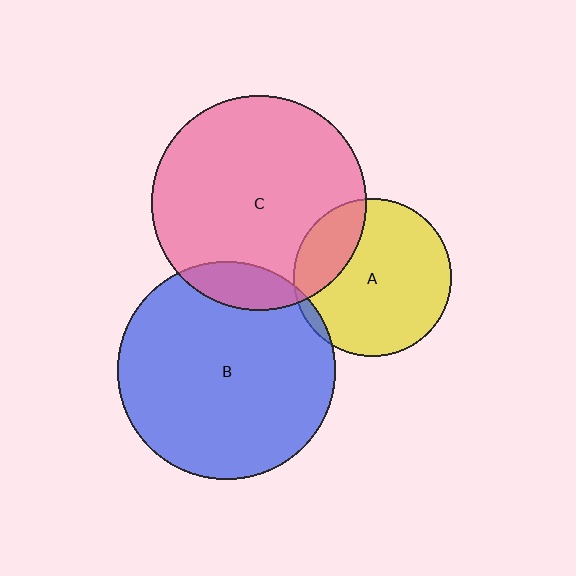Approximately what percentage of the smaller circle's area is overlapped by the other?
Approximately 20%.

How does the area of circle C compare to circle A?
Approximately 1.9 times.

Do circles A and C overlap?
Yes.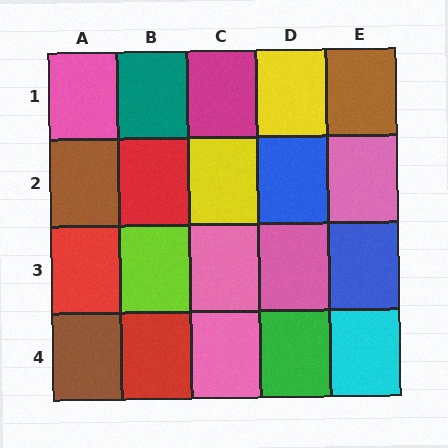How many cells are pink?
5 cells are pink.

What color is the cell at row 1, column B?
Teal.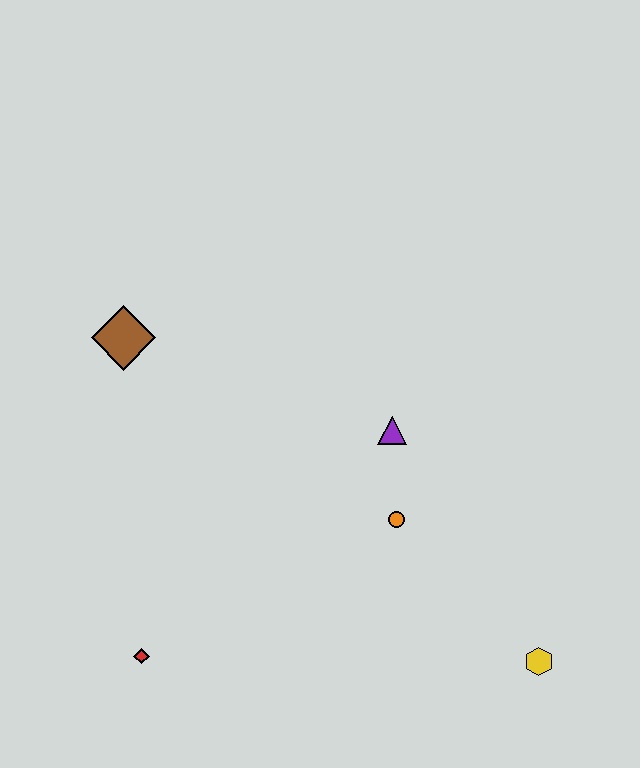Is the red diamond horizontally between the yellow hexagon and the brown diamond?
Yes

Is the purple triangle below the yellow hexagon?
No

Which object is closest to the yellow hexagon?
The orange circle is closest to the yellow hexagon.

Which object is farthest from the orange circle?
The brown diamond is farthest from the orange circle.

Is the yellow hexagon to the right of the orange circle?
Yes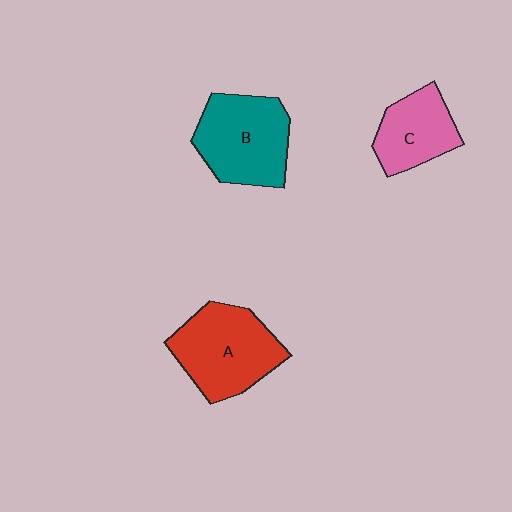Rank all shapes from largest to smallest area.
From largest to smallest: A (red), B (teal), C (pink).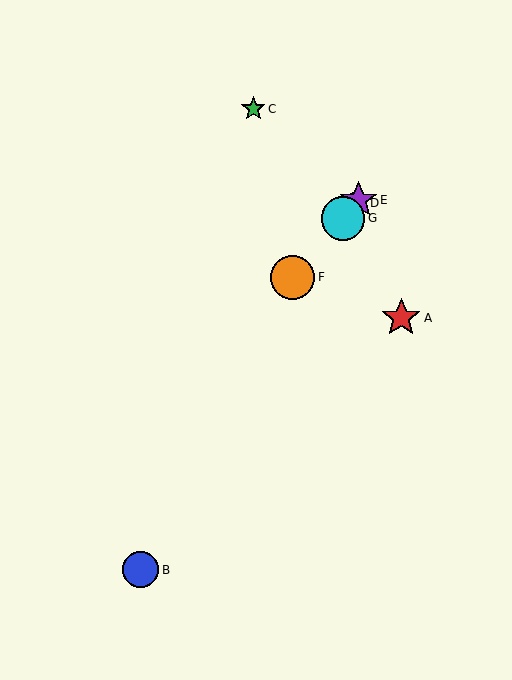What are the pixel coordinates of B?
Object B is at (141, 570).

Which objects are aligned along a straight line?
Objects D, E, F, G are aligned along a straight line.